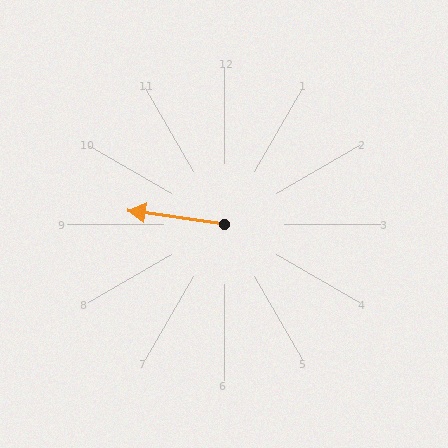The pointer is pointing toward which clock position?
Roughly 9 o'clock.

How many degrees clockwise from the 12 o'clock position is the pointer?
Approximately 278 degrees.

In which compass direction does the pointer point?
West.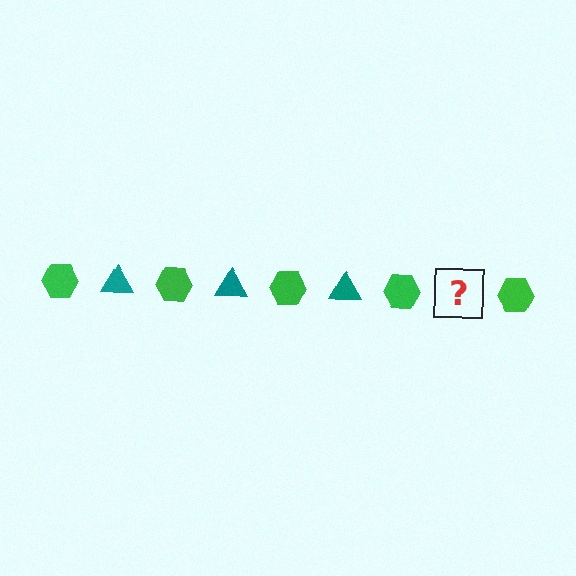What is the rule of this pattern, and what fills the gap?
The rule is that the pattern alternates between green hexagon and teal triangle. The gap should be filled with a teal triangle.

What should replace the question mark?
The question mark should be replaced with a teal triangle.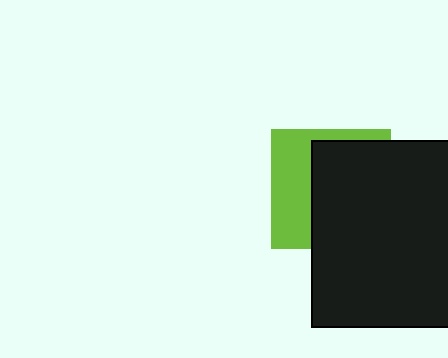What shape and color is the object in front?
The object in front is a black square.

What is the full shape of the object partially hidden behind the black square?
The partially hidden object is a lime square.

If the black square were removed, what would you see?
You would see the complete lime square.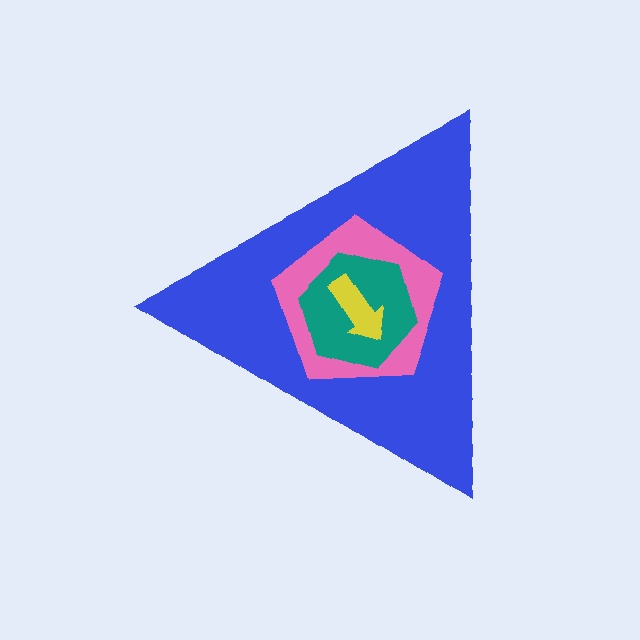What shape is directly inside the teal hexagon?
The yellow arrow.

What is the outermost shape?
The blue triangle.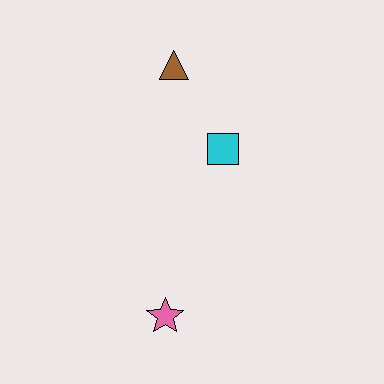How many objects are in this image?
There are 3 objects.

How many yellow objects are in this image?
There are no yellow objects.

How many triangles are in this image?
There is 1 triangle.